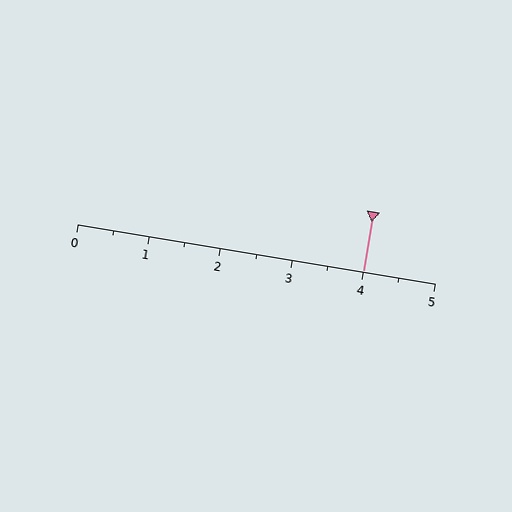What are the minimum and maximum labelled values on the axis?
The axis runs from 0 to 5.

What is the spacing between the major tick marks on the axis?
The major ticks are spaced 1 apart.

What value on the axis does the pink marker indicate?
The marker indicates approximately 4.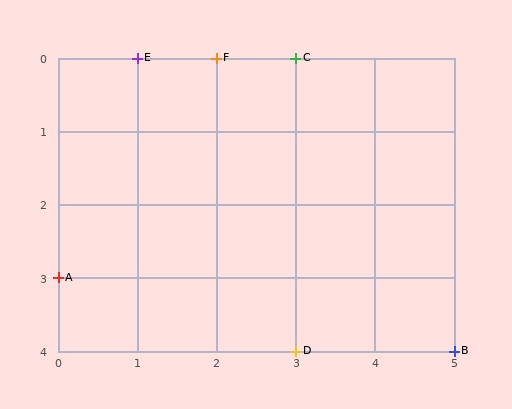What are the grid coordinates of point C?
Point C is at grid coordinates (3, 0).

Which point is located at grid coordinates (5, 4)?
Point B is at (5, 4).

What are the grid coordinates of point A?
Point A is at grid coordinates (0, 3).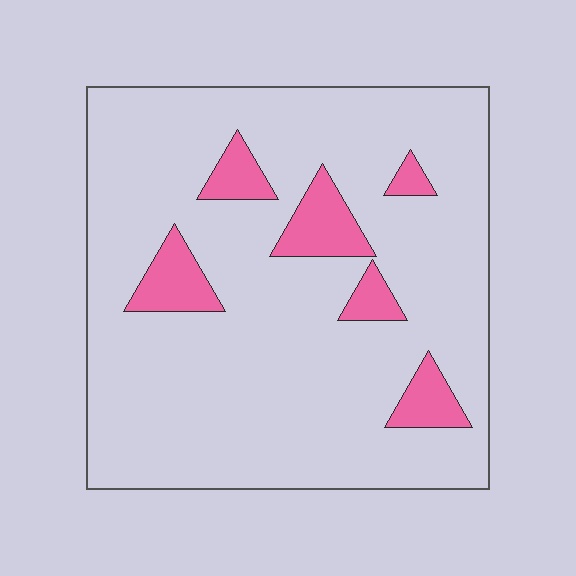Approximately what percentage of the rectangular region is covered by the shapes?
Approximately 10%.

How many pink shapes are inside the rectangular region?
6.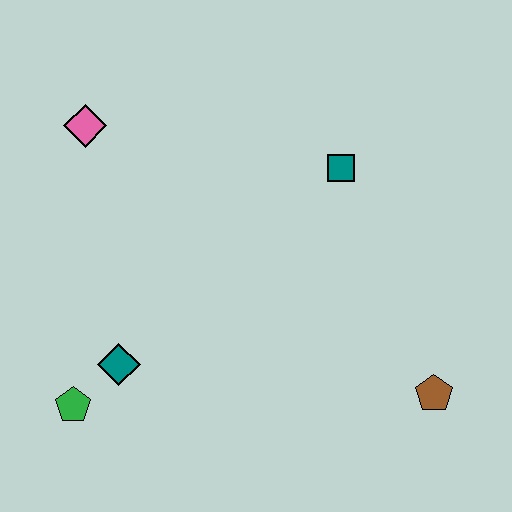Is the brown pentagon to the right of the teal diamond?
Yes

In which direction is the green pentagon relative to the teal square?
The green pentagon is to the left of the teal square.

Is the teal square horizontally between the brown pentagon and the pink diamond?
Yes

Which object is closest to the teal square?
The brown pentagon is closest to the teal square.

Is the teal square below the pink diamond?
Yes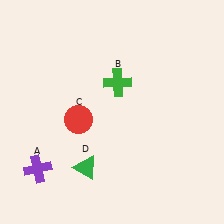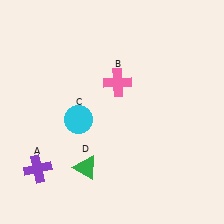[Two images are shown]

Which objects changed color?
B changed from green to pink. C changed from red to cyan.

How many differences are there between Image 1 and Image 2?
There are 2 differences between the two images.